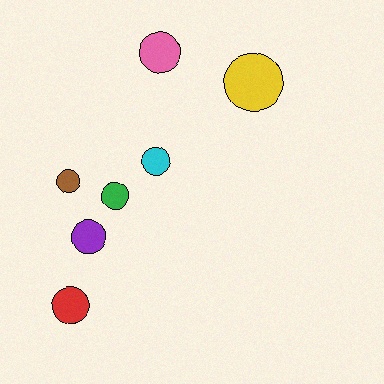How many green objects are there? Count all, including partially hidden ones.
There is 1 green object.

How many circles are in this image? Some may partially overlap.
There are 7 circles.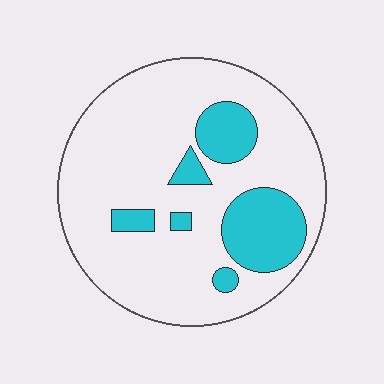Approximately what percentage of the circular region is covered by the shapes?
Approximately 20%.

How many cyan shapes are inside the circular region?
6.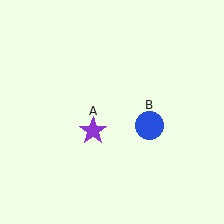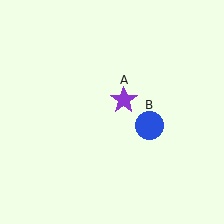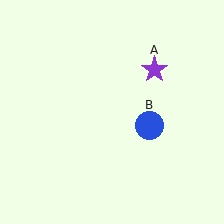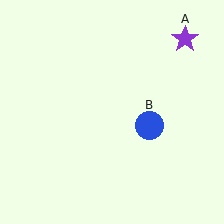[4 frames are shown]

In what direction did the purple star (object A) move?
The purple star (object A) moved up and to the right.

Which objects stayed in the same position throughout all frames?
Blue circle (object B) remained stationary.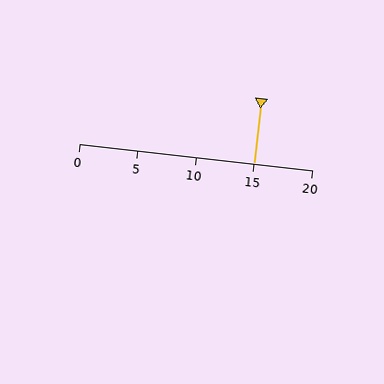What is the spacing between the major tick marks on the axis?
The major ticks are spaced 5 apart.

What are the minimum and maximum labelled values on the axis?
The axis runs from 0 to 20.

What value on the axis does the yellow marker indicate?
The marker indicates approximately 15.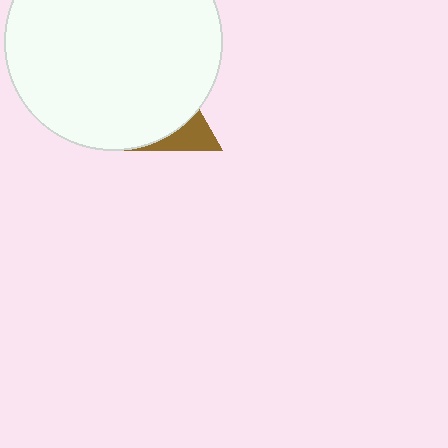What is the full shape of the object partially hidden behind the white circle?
The partially hidden object is a brown triangle.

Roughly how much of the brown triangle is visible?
A small part of it is visible (roughly 32%).